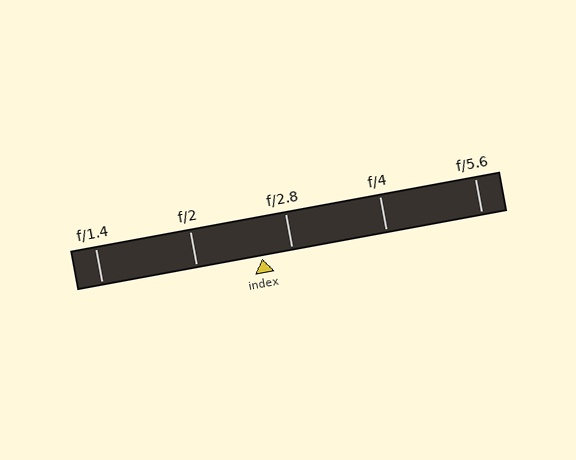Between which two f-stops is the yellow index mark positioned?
The index mark is between f/2 and f/2.8.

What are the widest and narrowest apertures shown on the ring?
The widest aperture shown is f/1.4 and the narrowest is f/5.6.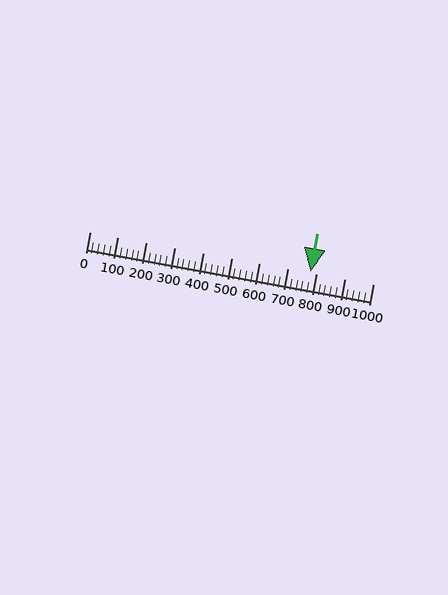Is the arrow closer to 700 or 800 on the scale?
The arrow is closer to 800.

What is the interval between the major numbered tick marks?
The major tick marks are spaced 100 units apart.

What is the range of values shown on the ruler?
The ruler shows values from 0 to 1000.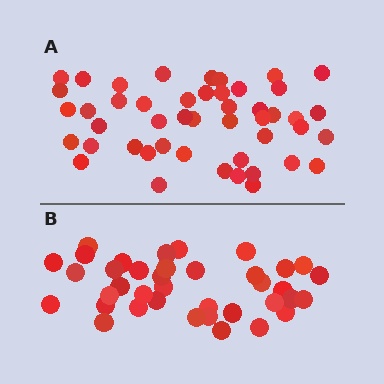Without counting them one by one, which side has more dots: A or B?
Region A (the top region) has more dots.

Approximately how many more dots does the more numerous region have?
Region A has roughly 8 or so more dots than region B.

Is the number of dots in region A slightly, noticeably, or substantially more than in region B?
Region A has only slightly more — the two regions are fairly close. The ratio is roughly 1.2 to 1.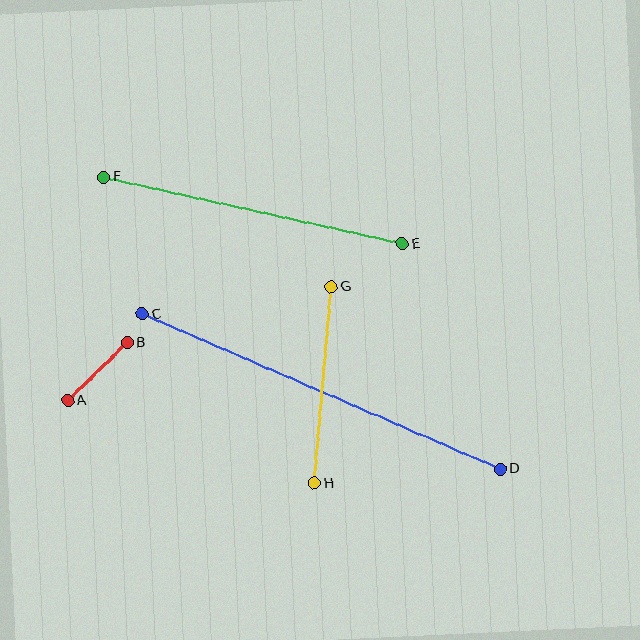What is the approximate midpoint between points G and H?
The midpoint is at approximately (323, 385) pixels.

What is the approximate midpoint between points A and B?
The midpoint is at approximately (97, 372) pixels.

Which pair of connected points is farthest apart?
Points C and D are farthest apart.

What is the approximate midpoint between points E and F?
The midpoint is at approximately (253, 211) pixels.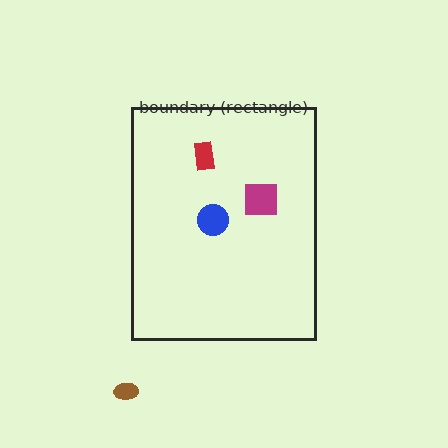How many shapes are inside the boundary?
3 inside, 1 outside.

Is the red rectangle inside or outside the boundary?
Inside.